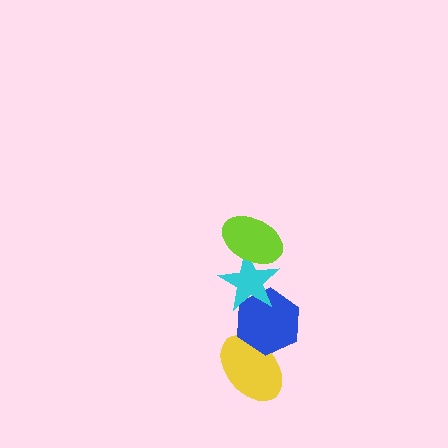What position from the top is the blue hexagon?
The blue hexagon is 3rd from the top.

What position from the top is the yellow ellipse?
The yellow ellipse is 4th from the top.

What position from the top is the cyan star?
The cyan star is 2nd from the top.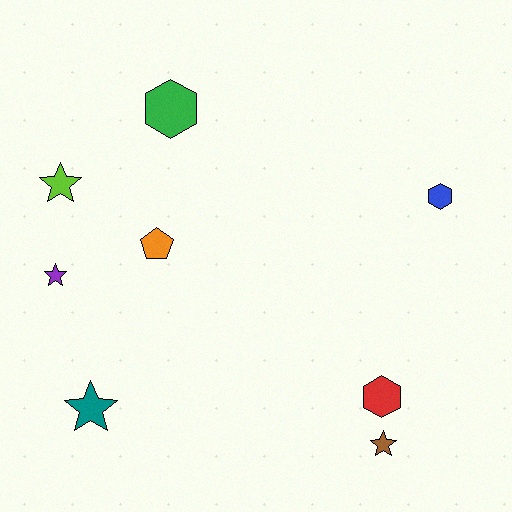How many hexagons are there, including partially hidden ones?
There are 3 hexagons.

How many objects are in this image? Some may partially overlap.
There are 8 objects.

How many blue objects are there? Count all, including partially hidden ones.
There is 1 blue object.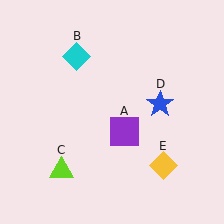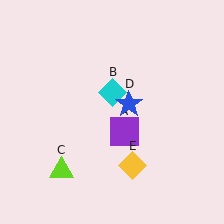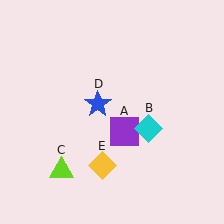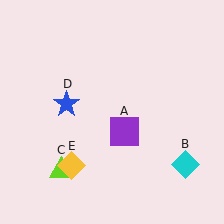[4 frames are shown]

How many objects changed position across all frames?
3 objects changed position: cyan diamond (object B), blue star (object D), yellow diamond (object E).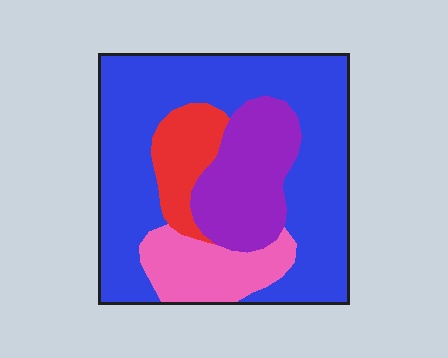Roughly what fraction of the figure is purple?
Purple takes up about one fifth (1/5) of the figure.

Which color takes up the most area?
Blue, at roughly 60%.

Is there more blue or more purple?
Blue.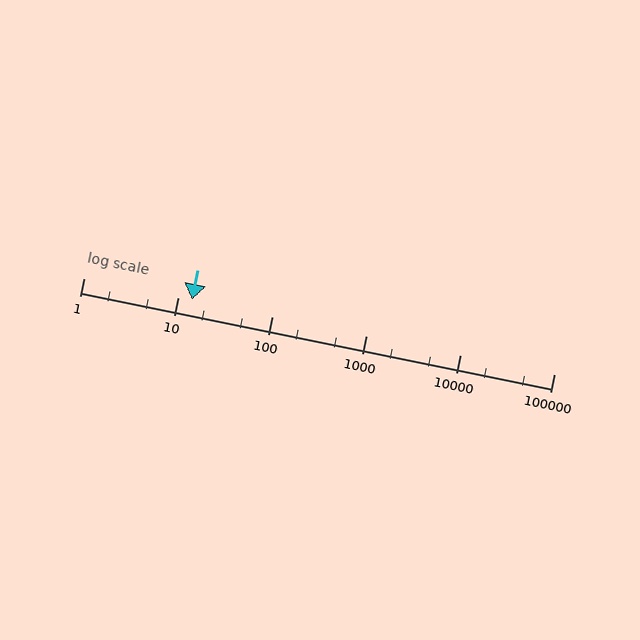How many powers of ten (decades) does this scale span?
The scale spans 5 decades, from 1 to 100000.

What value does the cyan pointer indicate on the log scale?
The pointer indicates approximately 14.